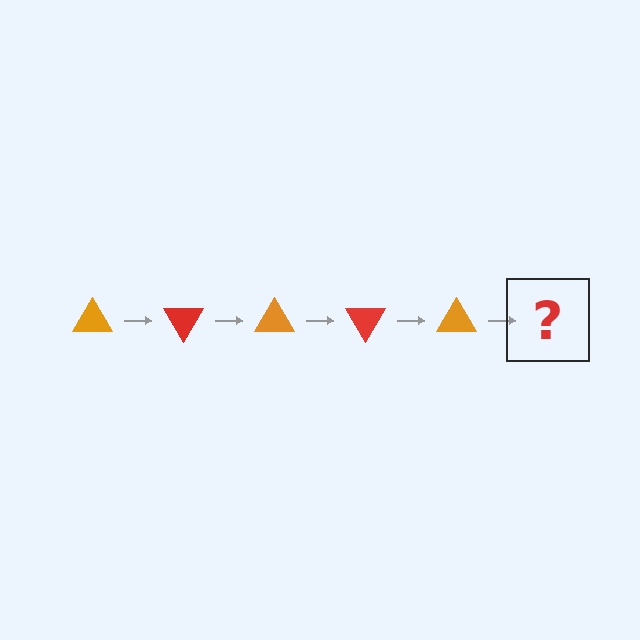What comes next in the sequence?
The next element should be a red triangle, rotated 300 degrees from the start.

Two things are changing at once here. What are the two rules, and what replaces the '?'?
The two rules are that it rotates 60 degrees each step and the color cycles through orange and red. The '?' should be a red triangle, rotated 300 degrees from the start.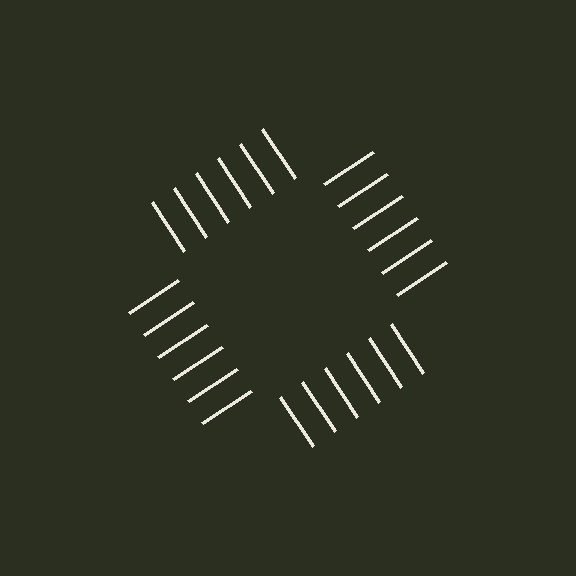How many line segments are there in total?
24 — 6 along each of the 4 edges.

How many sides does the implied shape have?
4 sides — the line-ends trace a square.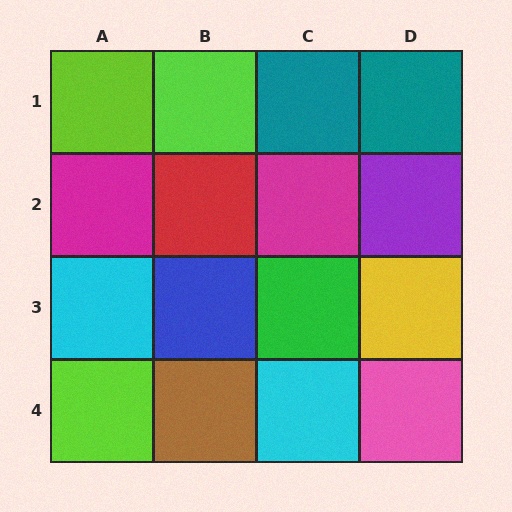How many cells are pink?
1 cell is pink.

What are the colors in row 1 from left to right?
Lime, lime, teal, teal.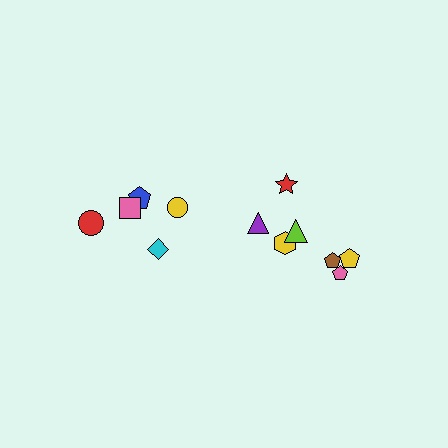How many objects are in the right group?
There are 7 objects.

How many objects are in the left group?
There are 5 objects.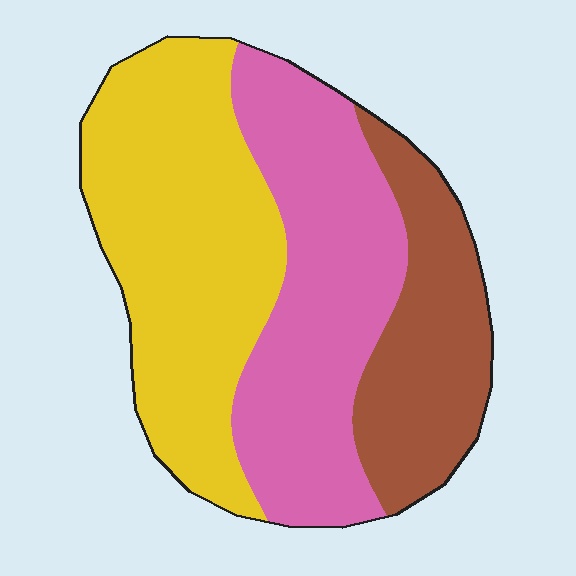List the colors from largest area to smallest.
From largest to smallest: yellow, pink, brown.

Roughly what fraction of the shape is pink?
Pink takes up between a third and a half of the shape.